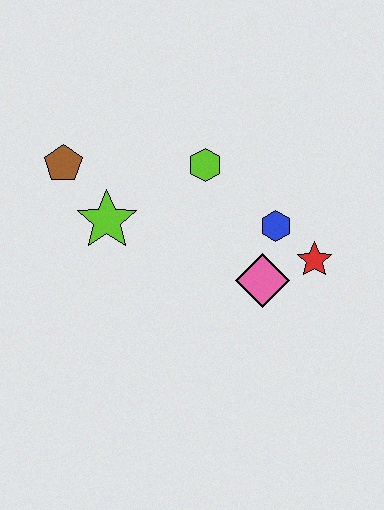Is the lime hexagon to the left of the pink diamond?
Yes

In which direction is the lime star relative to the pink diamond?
The lime star is to the left of the pink diamond.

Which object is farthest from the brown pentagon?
The red star is farthest from the brown pentagon.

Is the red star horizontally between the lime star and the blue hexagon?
No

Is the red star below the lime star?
Yes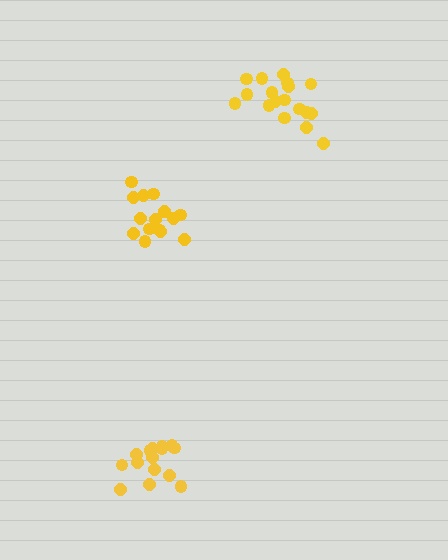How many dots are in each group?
Group 1: 18 dots, Group 2: 15 dots, Group 3: 15 dots (48 total).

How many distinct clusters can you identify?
There are 3 distinct clusters.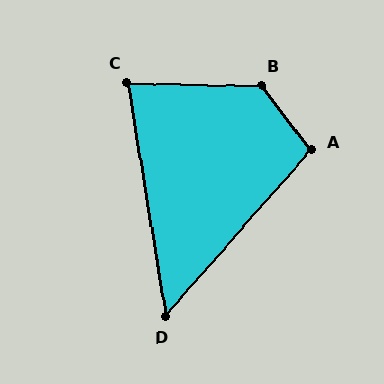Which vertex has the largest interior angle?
B, at approximately 129 degrees.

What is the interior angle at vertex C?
Approximately 79 degrees (acute).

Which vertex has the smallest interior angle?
D, at approximately 51 degrees.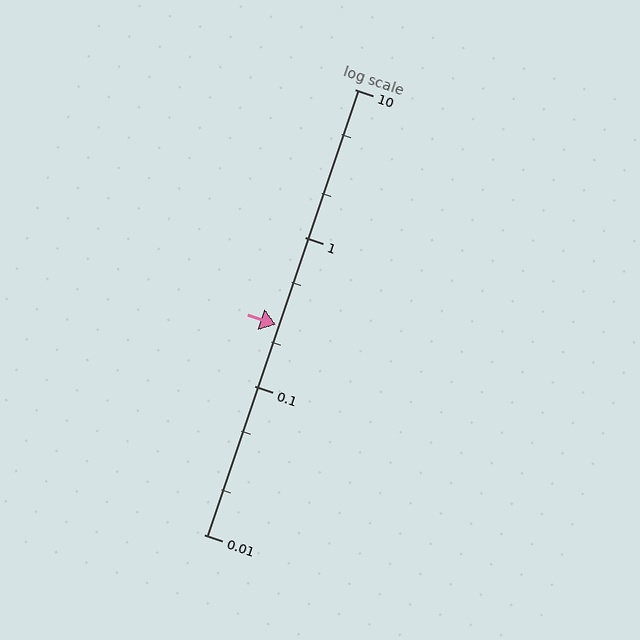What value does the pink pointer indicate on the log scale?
The pointer indicates approximately 0.26.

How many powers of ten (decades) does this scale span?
The scale spans 3 decades, from 0.01 to 10.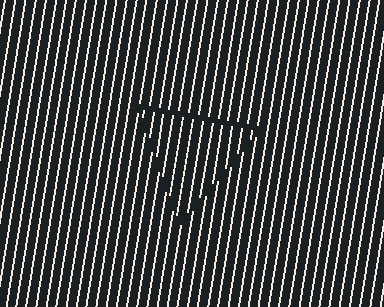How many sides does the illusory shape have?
3 sides — the line-ends trace a triangle.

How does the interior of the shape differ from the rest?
The interior of the shape contains the same grating, shifted by half a period — the contour is defined by the phase discontinuity where line-ends from the inner and outer gratings abut.